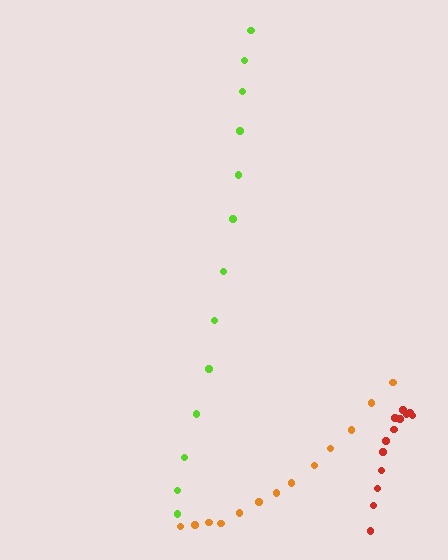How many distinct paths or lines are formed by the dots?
There are 3 distinct paths.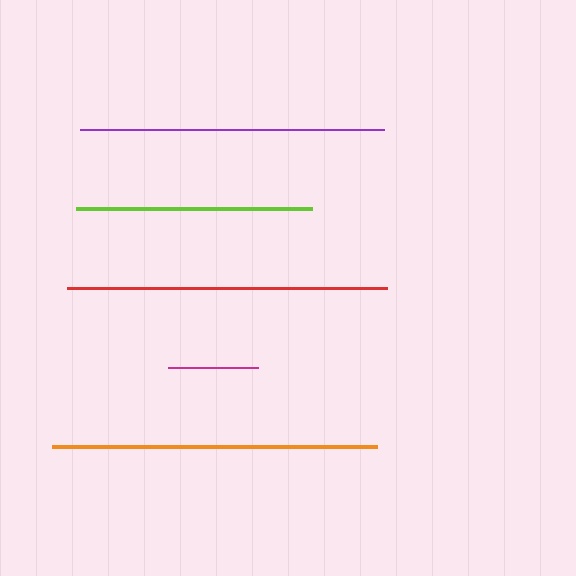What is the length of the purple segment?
The purple segment is approximately 303 pixels long.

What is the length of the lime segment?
The lime segment is approximately 236 pixels long.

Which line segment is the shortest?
The magenta line is the shortest at approximately 90 pixels.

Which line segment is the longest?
The orange line is the longest at approximately 325 pixels.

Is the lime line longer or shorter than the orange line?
The orange line is longer than the lime line.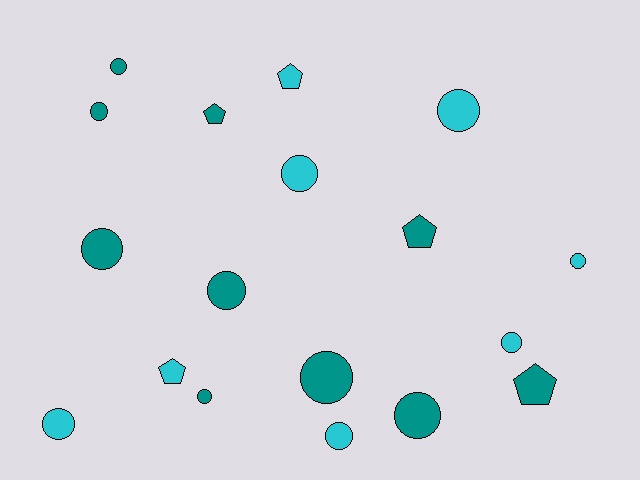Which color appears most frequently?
Teal, with 10 objects.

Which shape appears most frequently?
Circle, with 13 objects.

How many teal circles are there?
There are 7 teal circles.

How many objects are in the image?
There are 18 objects.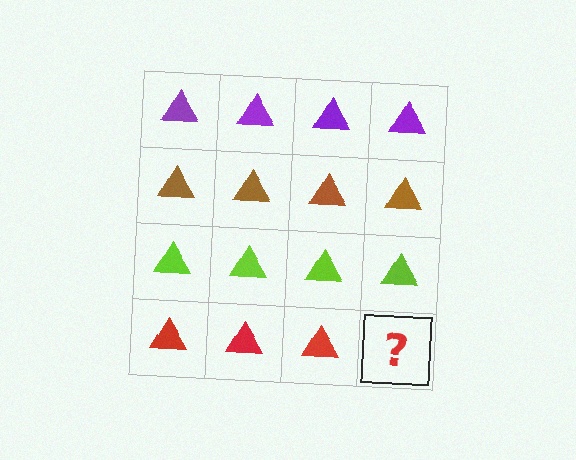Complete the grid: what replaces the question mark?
The question mark should be replaced with a red triangle.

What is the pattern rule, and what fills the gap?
The rule is that each row has a consistent color. The gap should be filled with a red triangle.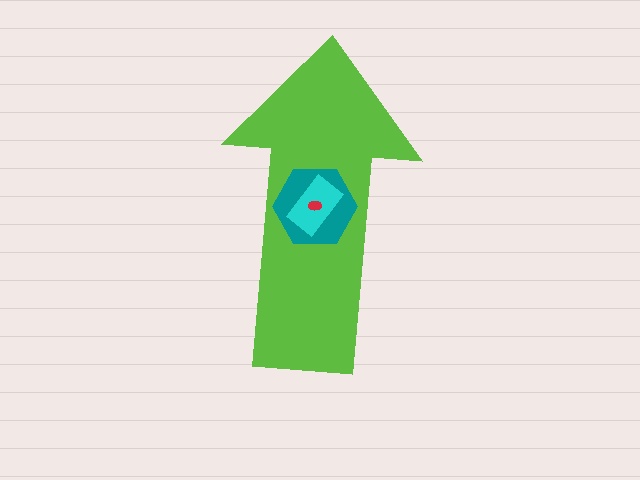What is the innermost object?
The red ellipse.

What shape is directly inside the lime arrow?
The teal hexagon.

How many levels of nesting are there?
4.